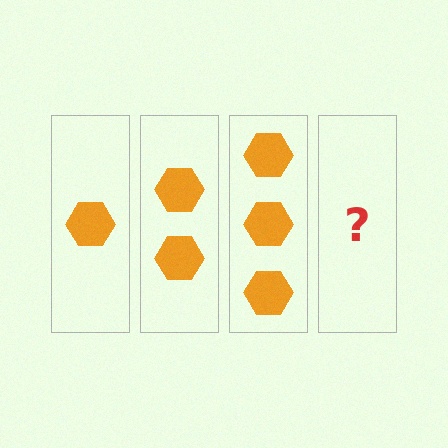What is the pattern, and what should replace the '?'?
The pattern is that each step adds one more hexagon. The '?' should be 4 hexagons.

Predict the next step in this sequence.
The next step is 4 hexagons.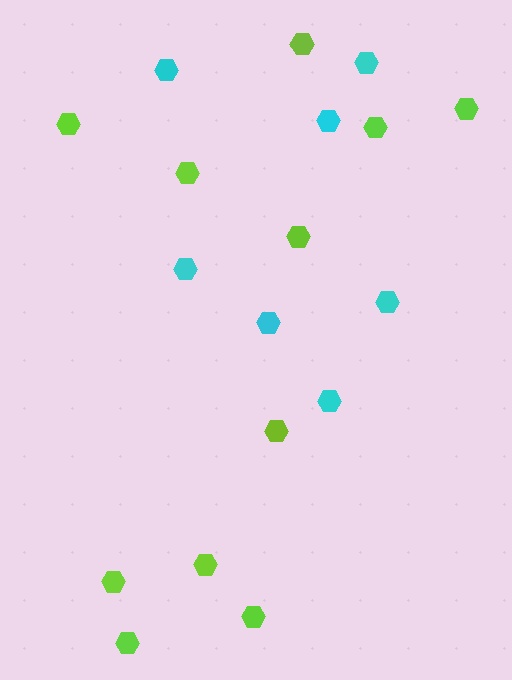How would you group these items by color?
There are 2 groups: one group of cyan hexagons (7) and one group of lime hexagons (11).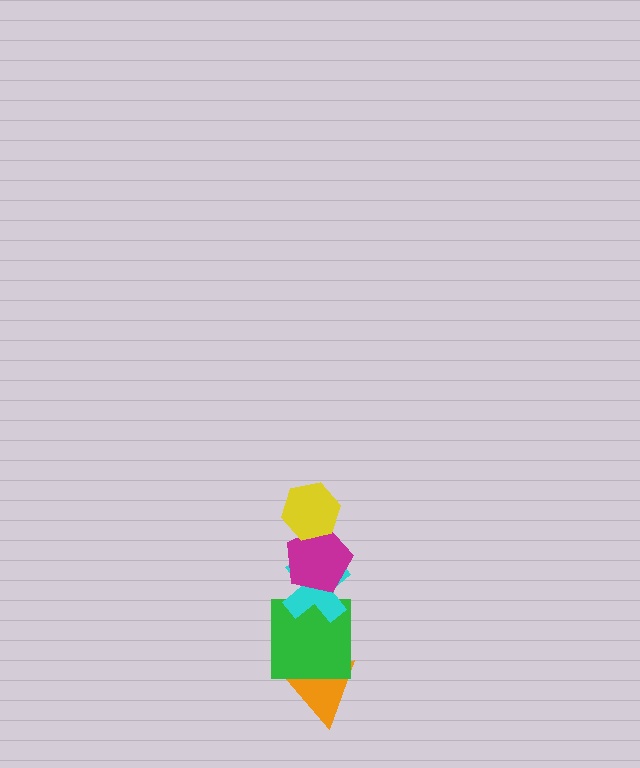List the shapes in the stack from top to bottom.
From top to bottom: the yellow hexagon, the magenta pentagon, the cyan cross, the green square, the orange triangle.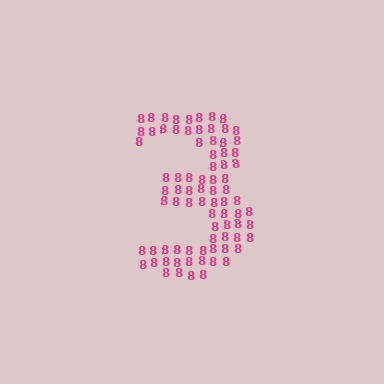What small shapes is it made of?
It is made of small digit 8's.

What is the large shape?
The large shape is the digit 3.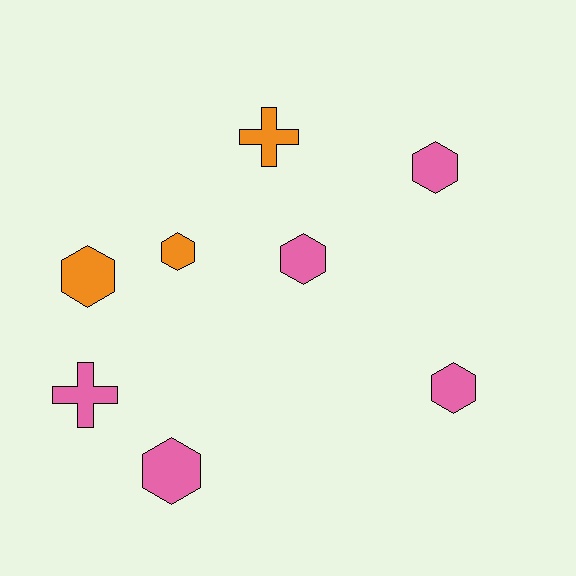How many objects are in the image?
There are 8 objects.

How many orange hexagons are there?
There are 2 orange hexagons.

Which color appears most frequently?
Pink, with 5 objects.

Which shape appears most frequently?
Hexagon, with 6 objects.